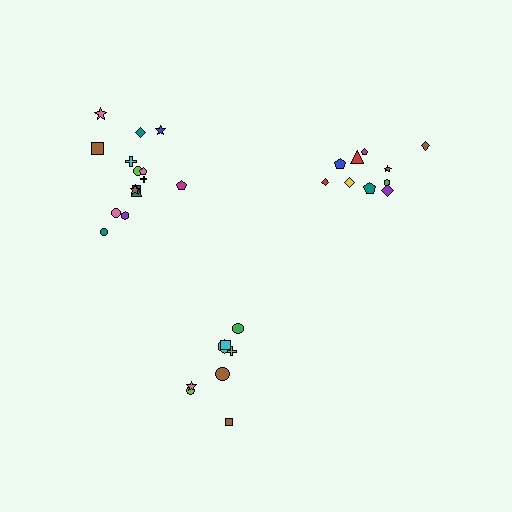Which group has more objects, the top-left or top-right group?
The top-left group.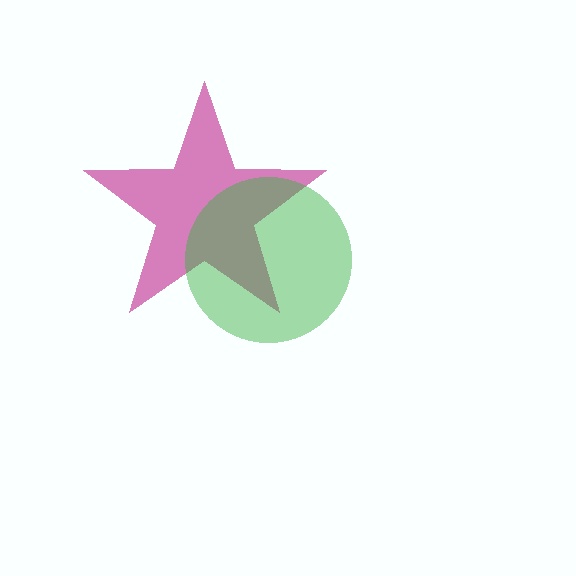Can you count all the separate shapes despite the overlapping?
Yes, there are 2 separate shapes.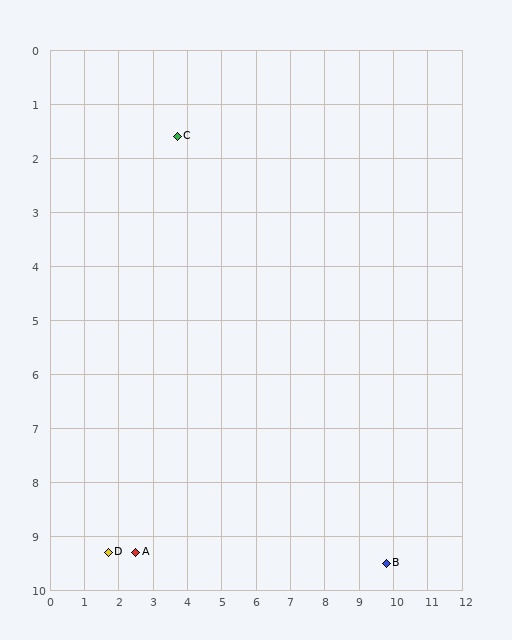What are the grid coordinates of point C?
Point C is at approximately (3.7, 1.6).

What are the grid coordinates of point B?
Point B is at approximately (9.8, 9.5).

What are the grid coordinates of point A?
Point A is at approximately (2.5, 9.3).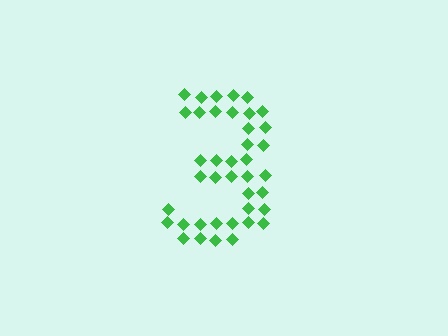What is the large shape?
The large shape is the digit 3.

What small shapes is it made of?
It is made of small diamonds.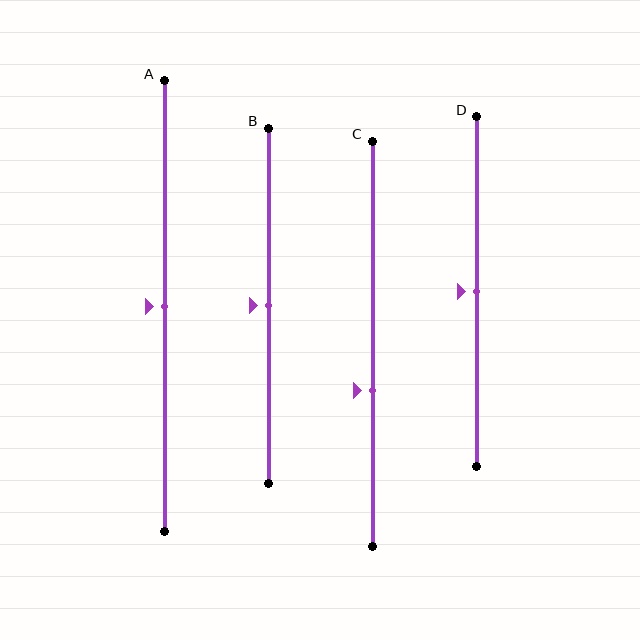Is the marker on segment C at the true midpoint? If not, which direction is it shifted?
No, the marker on segment C is shifted downward by about 12% of the segment length.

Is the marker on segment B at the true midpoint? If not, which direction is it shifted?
Yes, the marker on segment B is at the true midpoint.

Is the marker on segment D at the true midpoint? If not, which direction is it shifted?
Yes, the marker on segment D is at the true midpoint.